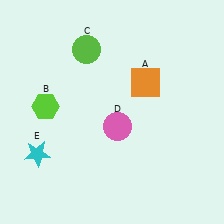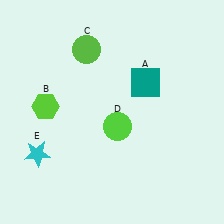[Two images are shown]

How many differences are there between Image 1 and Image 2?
There are 2 differences between the two images.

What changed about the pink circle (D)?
In Image 1, D is pink. In Image 2, it changed to lime.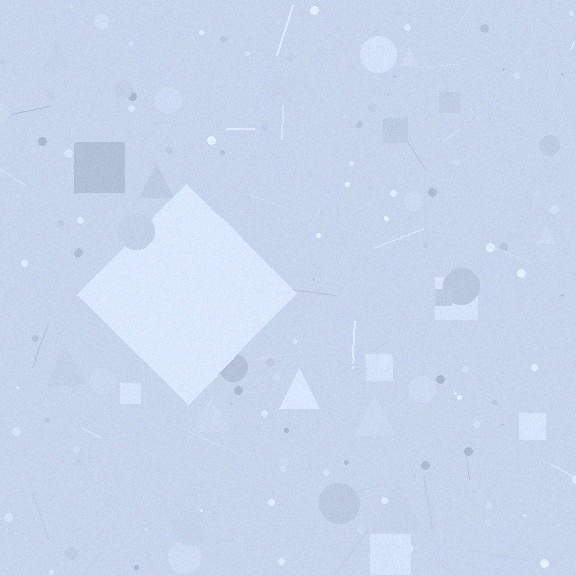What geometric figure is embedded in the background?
A diamond is embedded in the background.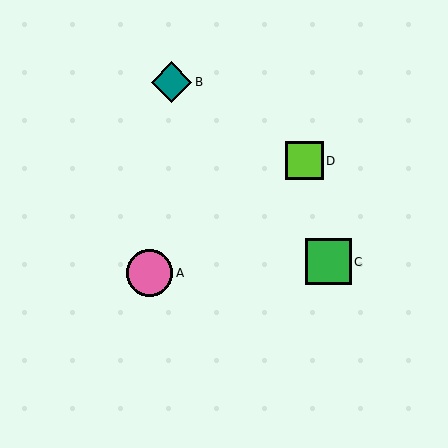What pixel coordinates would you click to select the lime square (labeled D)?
Click at (305, 161) to select the lime square D.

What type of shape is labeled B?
Shape B is a teal diamond.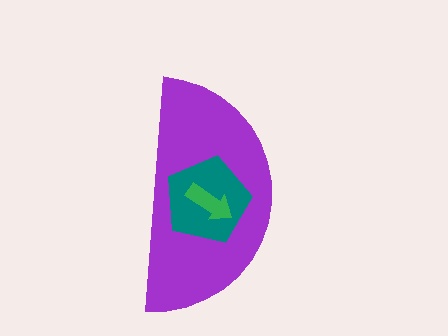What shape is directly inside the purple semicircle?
The teal pentagon.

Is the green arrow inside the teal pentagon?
Yes.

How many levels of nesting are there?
3.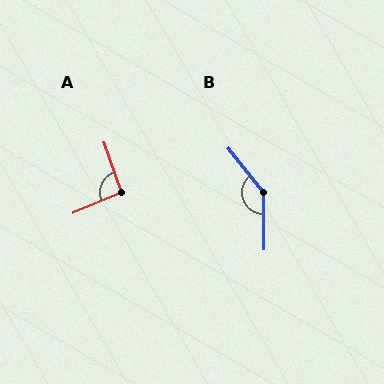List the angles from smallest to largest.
A (94°), B (142°).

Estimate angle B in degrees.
Approximately 142 degrees.